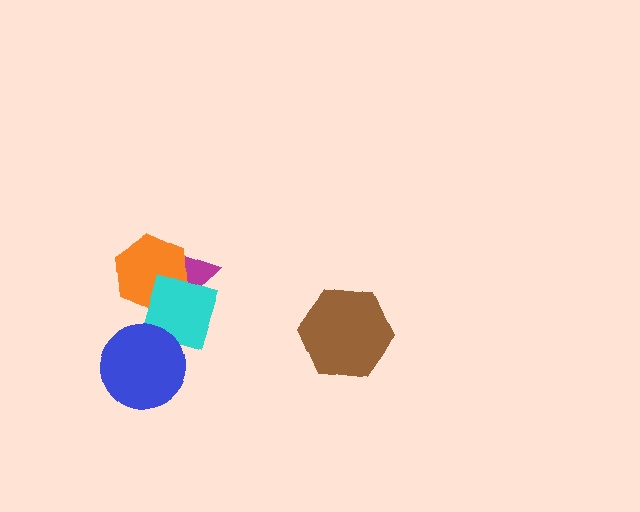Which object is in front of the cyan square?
The blue circle is in front of the cyan square.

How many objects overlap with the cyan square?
3 objects overlap with the cyan square.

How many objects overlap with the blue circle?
1 object overlaps with the blue circle.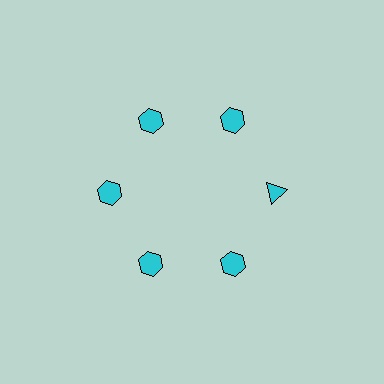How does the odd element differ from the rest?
It has a different shape: triangle instead of hexagon.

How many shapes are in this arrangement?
There are 6 shapes arranged in a ring pattern.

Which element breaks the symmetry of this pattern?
The cyan triangle at roughly the 3 o'clock position breaks the symmetry. All other shapes are cyan hexagons.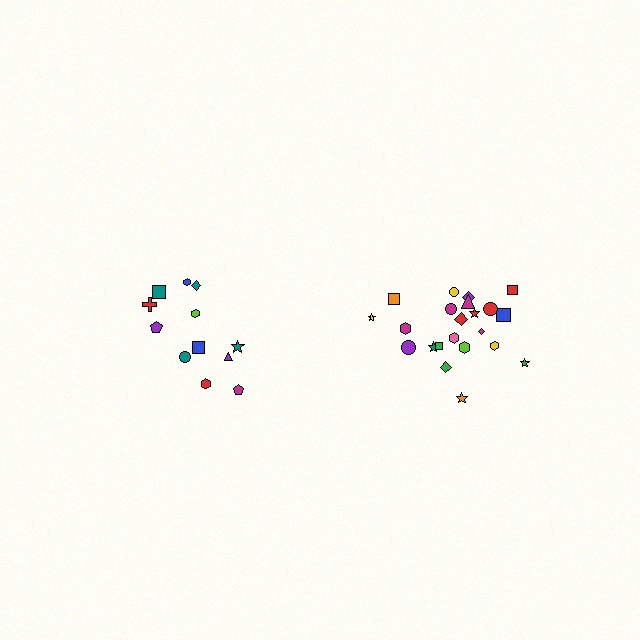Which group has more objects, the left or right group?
The right group.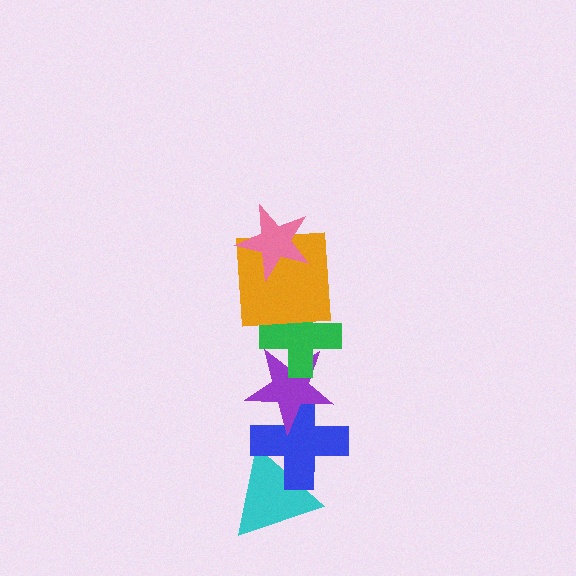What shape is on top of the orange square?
The pink star is on top of the orange square.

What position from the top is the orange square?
The orange square is 2nd from the top.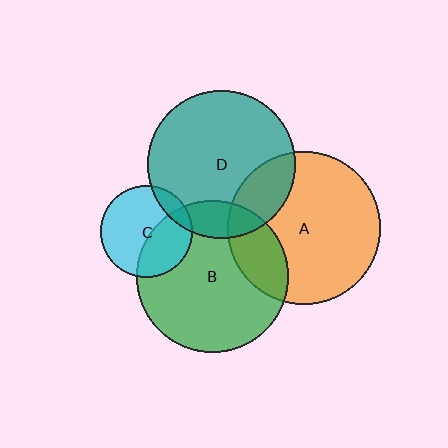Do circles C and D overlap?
Yes.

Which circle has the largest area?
Circle A (orange).